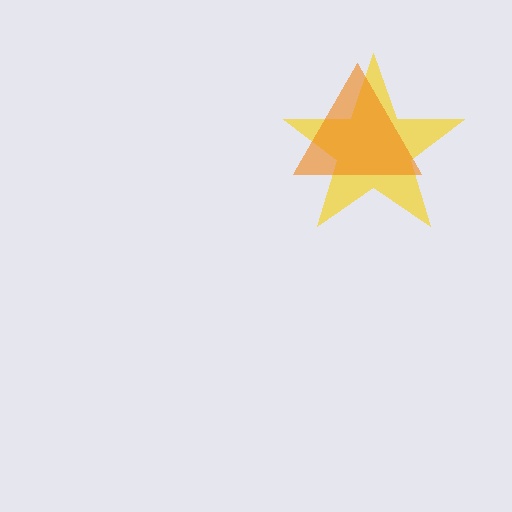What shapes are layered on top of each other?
The layered shapes are: a yellow star, an orange triangle.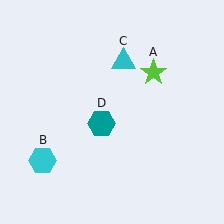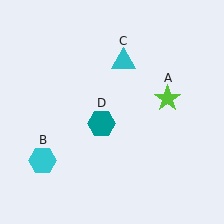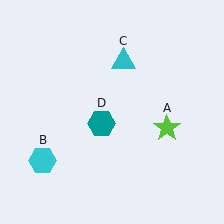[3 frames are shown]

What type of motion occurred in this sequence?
The lime star (object A) rotated clockwise around the center of the scene.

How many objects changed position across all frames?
1 object changed position: lime star (object A).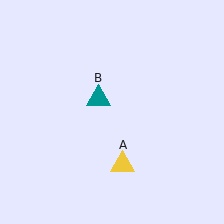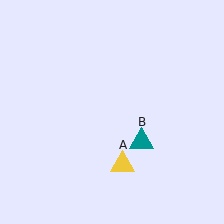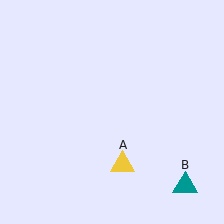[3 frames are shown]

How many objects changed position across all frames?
1 object changed position: teal triangle (object B).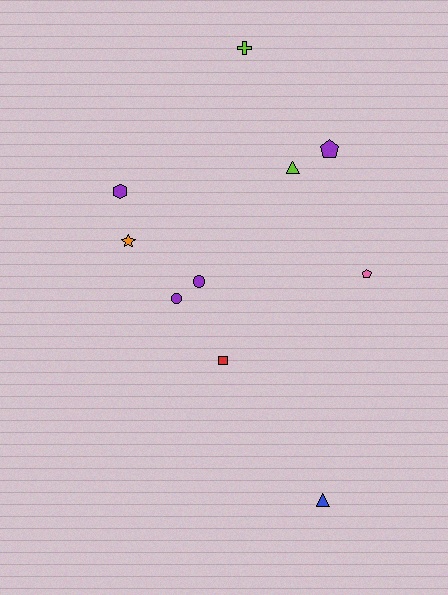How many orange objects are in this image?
There is 1 orange object.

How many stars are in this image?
There is 1 star.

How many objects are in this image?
There are 10 objects.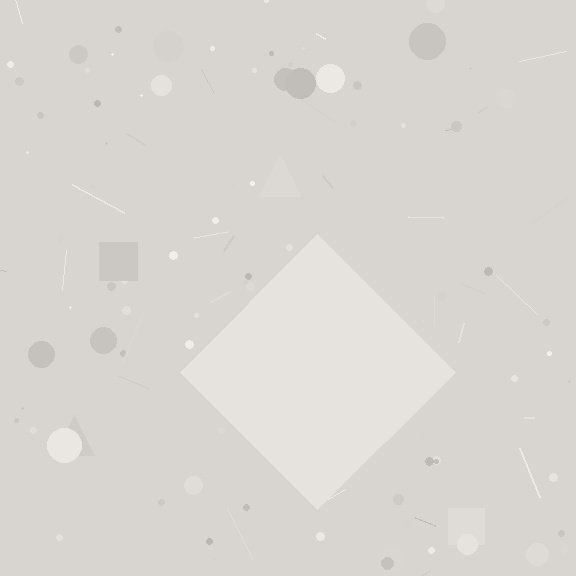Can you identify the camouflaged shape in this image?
The camouflaged shape is a diamond.